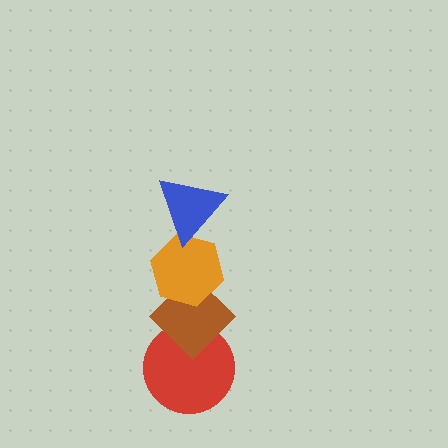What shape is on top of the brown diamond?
The orange hexagon is on top of the brown diamond.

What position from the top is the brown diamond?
The brown diamond is 3rd from the top.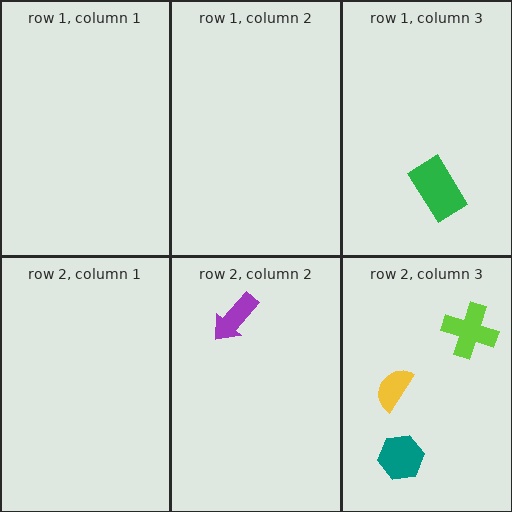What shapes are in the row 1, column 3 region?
The green rectangle.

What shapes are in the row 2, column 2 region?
The purple arrow.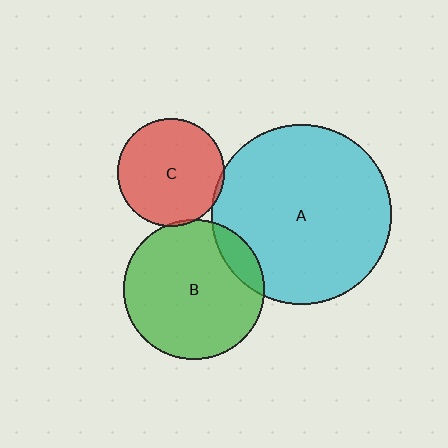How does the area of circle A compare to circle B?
Approximately 1.6 times.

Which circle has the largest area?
Circle A (cyan).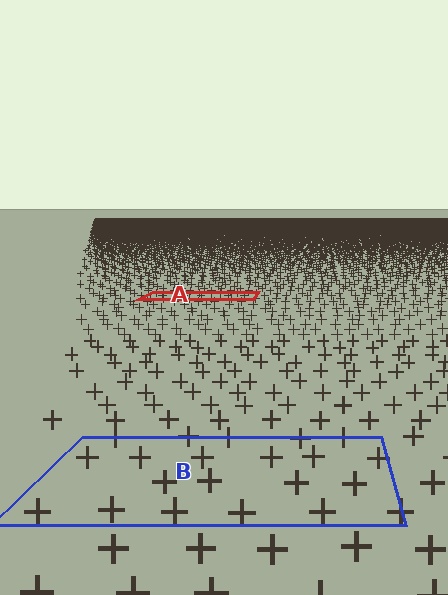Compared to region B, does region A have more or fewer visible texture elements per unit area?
Region A has more texture elements per unit area — they are packed more densely because it is farther away.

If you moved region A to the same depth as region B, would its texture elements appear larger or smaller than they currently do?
They would appear larger. At a closer depth, the same texture elements are projected at a bigger on-screen size.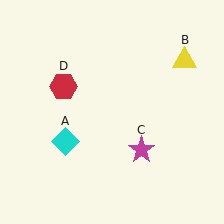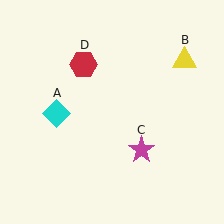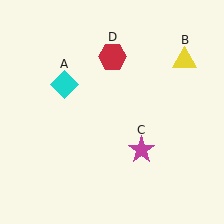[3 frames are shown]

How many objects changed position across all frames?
2 objects changed position: cyan diamond (object A), red hexagon (object D).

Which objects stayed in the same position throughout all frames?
Yellow triangle (object B) and magenta star (object C) remained stationary.